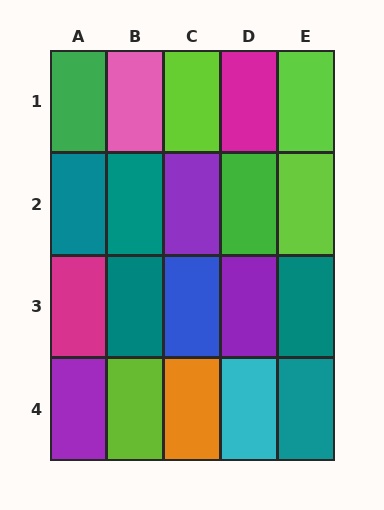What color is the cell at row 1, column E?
Lime.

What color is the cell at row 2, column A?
Teal.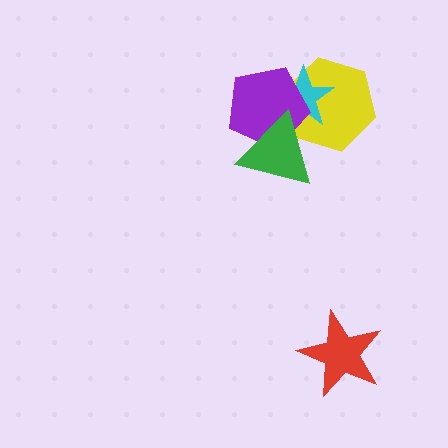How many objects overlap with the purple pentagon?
3 objects overlap with the purple pentagon.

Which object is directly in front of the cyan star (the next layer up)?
The purple pentagon is directly in front of the cyan star.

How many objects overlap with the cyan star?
3 objects overlap with the cyan star.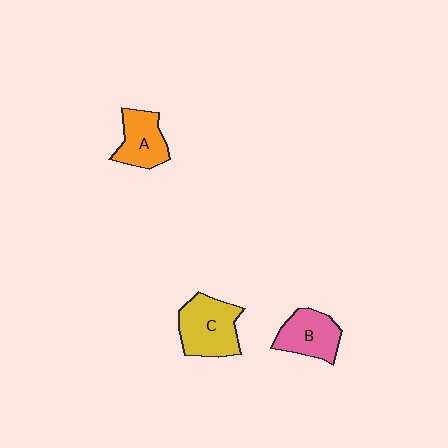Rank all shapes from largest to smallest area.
From largest to smallest: C (yellow), B (pink), A (orange).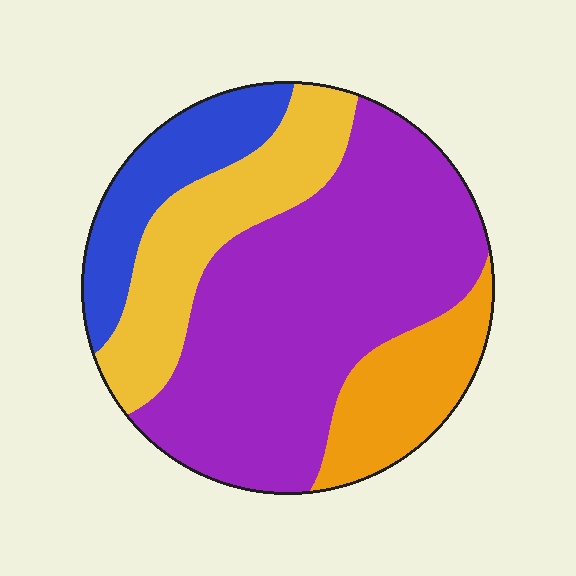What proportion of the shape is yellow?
Yellow takes up about one fifth (1/5) of the shape.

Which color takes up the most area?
Purple, at roughly 50%.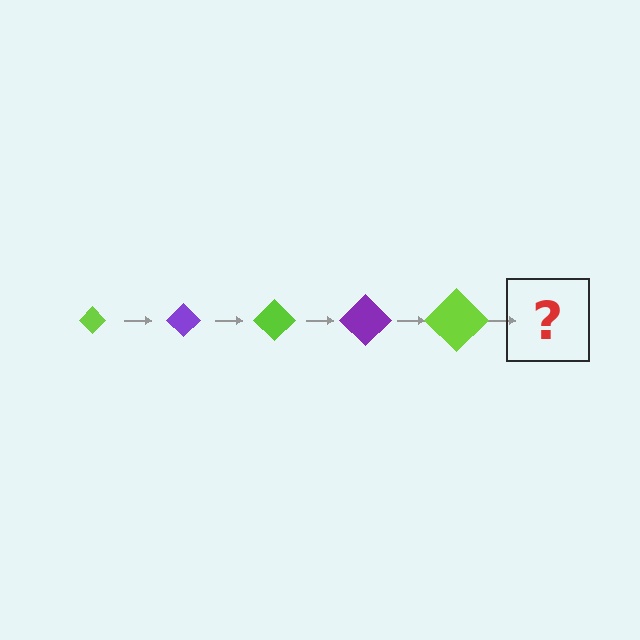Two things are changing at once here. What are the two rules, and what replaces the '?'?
The two rules are that the diamond grows larger each step and the color cycles through lime and purple. The '?' should be a purple diamond, larger than the previous one.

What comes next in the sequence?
The next element should be a purple diamond, larger than the previous one.